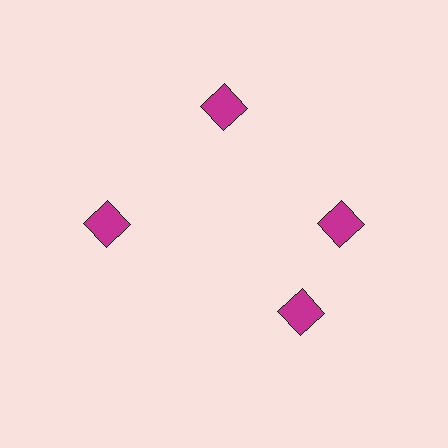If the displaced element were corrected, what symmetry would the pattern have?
It would have 4-fold rotational symmetry — the pattern would map onto itself every 90 degrees.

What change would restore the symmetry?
The symmetry would be restored by rotating it back into even spacing with its neighbors so that all 4 diamonds sit at equal angles and equal distance from the center.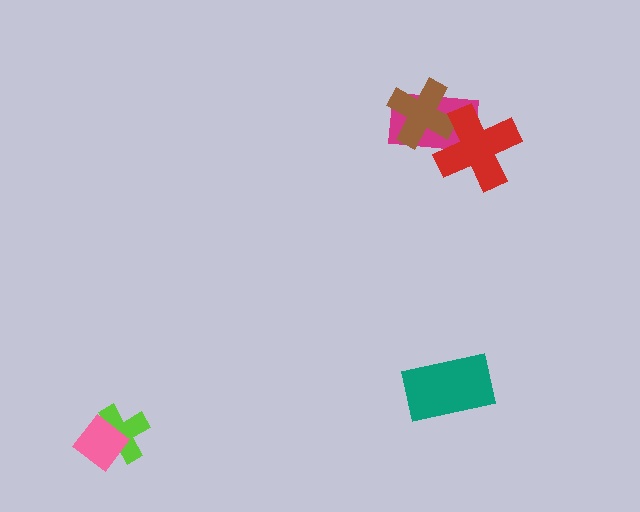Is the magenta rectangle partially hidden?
Yes, it is partially covered by another shape.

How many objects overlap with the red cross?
2 objects overlap with the red cross.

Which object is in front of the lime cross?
The pink diamond is in front of the lime cross.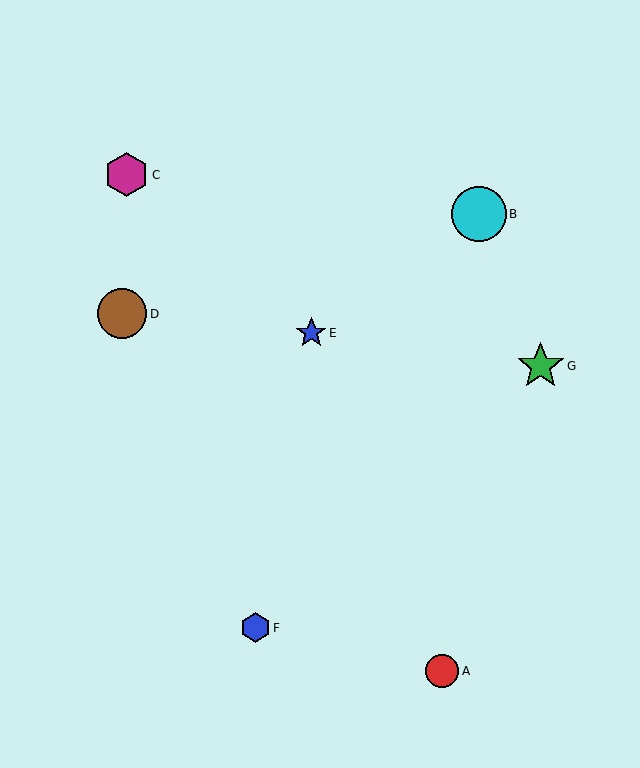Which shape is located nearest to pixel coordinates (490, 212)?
The cyan circle (labeled B) at (479, 214) is nearest to that location.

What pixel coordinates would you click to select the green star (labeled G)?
Click at (541, 366) to select the green star G.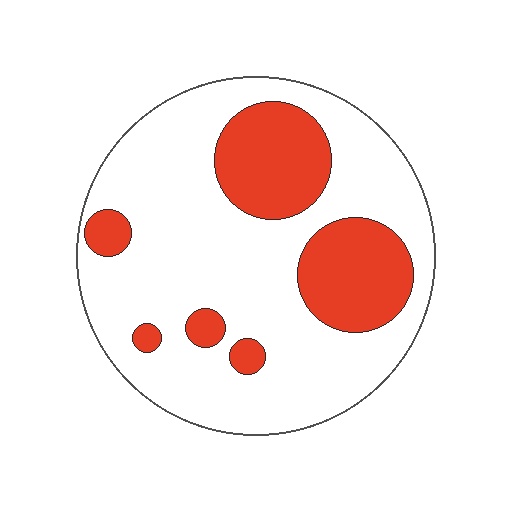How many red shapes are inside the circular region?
6.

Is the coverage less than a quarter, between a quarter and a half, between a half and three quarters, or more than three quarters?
Between a quarter and a half.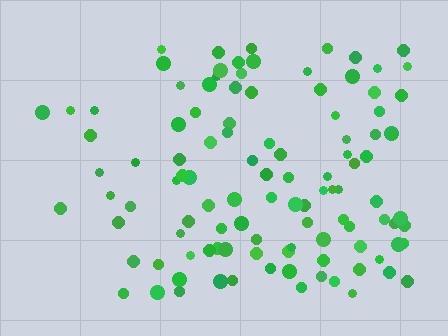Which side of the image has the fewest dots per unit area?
The left.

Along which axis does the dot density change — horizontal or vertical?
Horizontal.